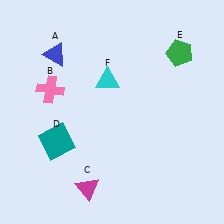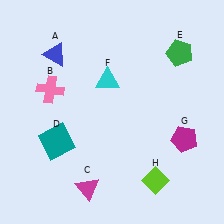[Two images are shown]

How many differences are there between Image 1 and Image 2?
There are 2 differences between the two images.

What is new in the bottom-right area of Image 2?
A lime diamond (H) was added in the bottom-right area of Image 2.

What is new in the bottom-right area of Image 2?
A magenta pentagon (G) was added in the bottom-right area of Image 2.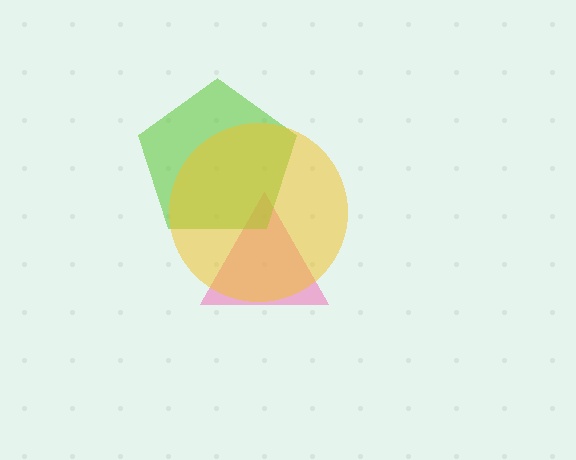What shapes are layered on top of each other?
The layered shapes are: a pink triangle, a lime pentagon, a yellow circle.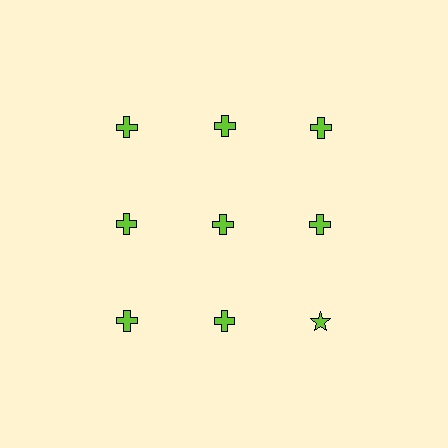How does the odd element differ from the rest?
It has a different shape: star instead of cross.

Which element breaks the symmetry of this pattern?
The lime star in the third row, center column breaks the symmetry. All other shapes are lime crosses.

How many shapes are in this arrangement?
There are 9 shapes arranged in a grid pattern.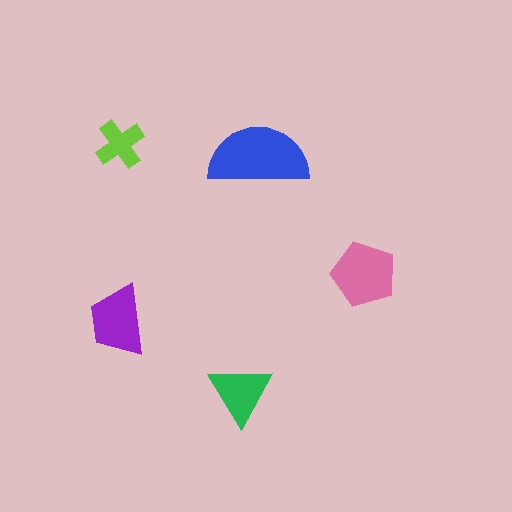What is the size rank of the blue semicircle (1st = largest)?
1st.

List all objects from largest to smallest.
The blue semicircle, the pink pentagon, the purple trapezoid, the green triangle, the lime cross.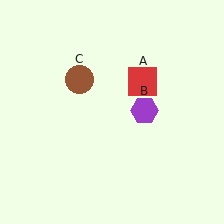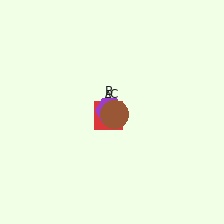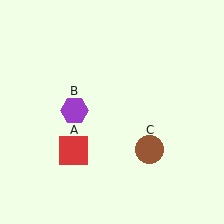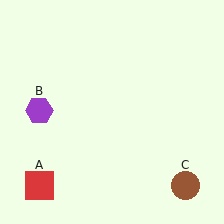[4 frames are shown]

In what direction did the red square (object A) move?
The red square (object A) moved down and to the left.